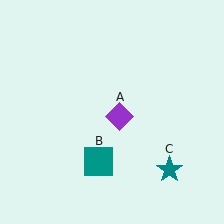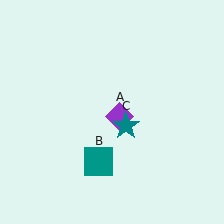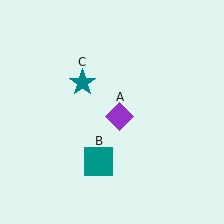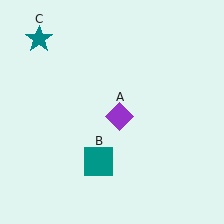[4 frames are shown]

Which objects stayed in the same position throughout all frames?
Purple diamond (object A) and teal square (object B) remained stationary.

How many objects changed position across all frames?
1 object changed position: teal star (object C).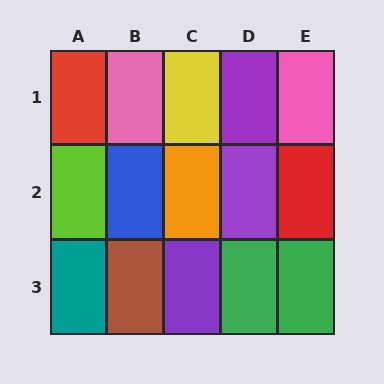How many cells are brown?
1 cell is brown.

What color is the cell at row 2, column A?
Lime.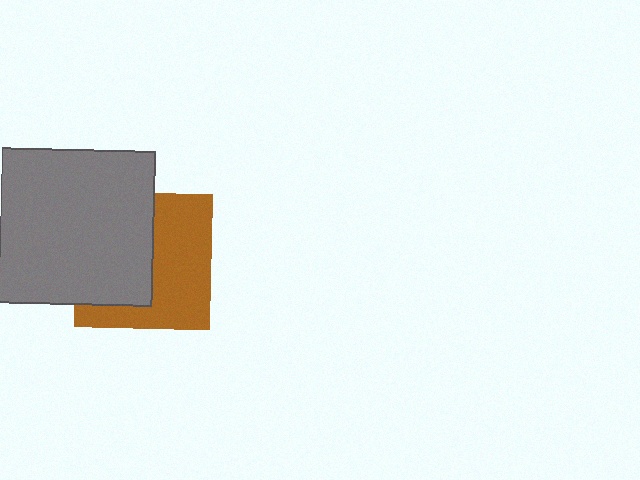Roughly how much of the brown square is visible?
About half of it is visible (roughly 52%).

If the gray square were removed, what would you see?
You would see the complete brown square.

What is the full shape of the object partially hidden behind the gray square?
The partially hidden object is a brown square.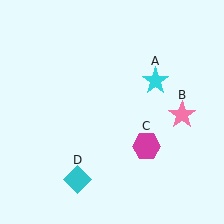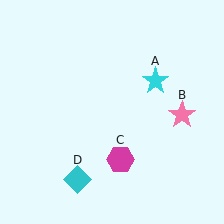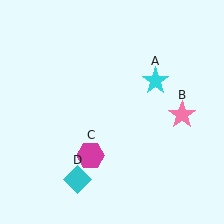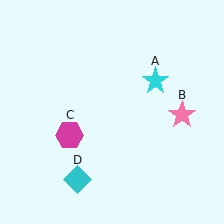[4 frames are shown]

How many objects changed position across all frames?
1 object changed position: magenta hexagon (object C).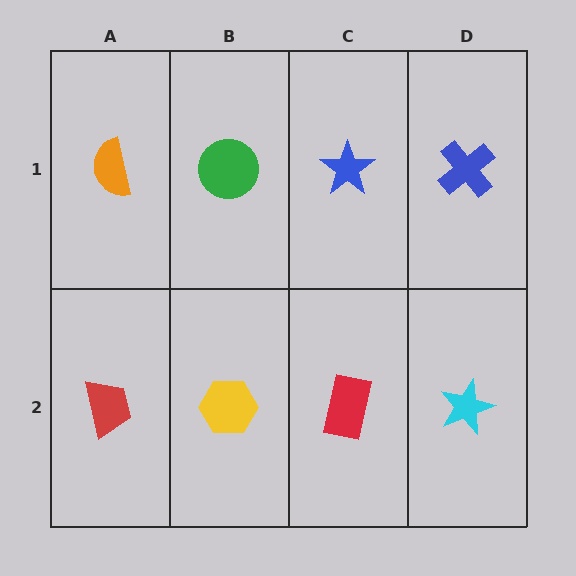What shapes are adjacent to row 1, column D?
A cyan star (row 2, column D), a blue star (row 1, column C).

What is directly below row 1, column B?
A yellow hexagon.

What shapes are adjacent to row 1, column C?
A red rectangle (row 2, column C), a green circle (row 1, column B), a blue cross (row 1, column D).